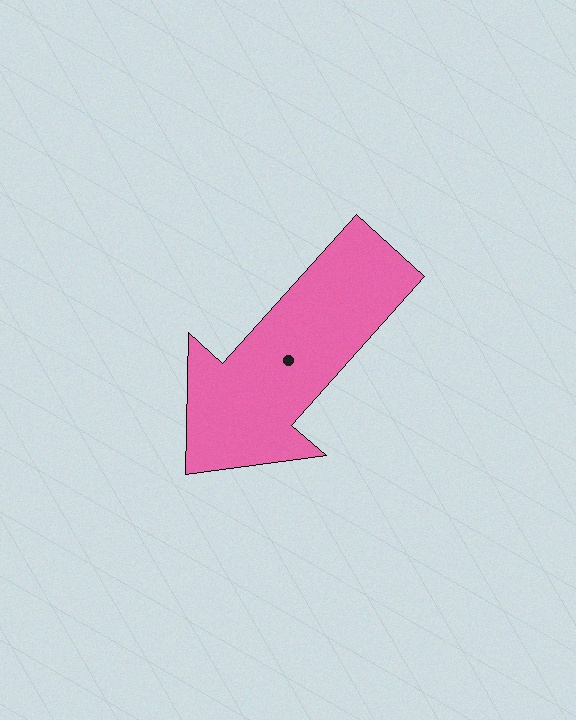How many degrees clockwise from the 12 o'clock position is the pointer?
Approximately 222 degrees.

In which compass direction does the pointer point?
Southwest.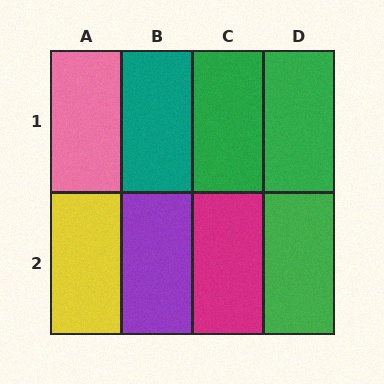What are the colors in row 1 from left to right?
Pink, teal, green, green.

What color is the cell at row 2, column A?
Yellow.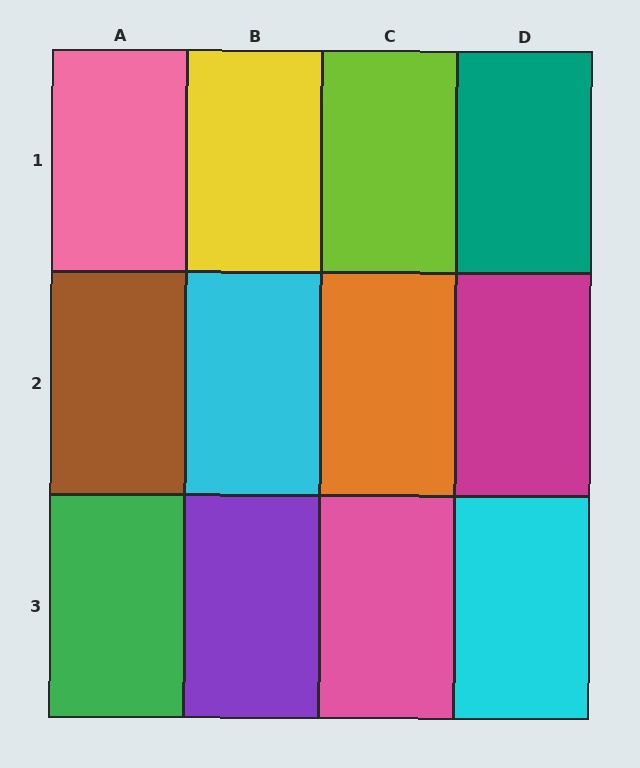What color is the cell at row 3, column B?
Purple.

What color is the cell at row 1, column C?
Lime.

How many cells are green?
1 cell is green.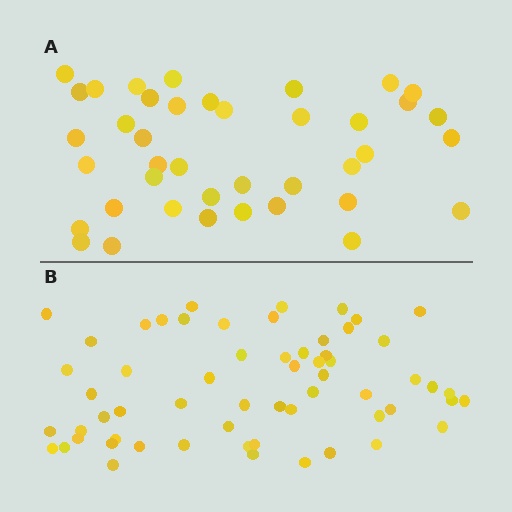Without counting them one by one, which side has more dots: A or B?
Region B (the bottom region) has more dots.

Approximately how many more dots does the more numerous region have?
Region B has approximately 20 more dots than region A.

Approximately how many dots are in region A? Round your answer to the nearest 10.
About 40 dots.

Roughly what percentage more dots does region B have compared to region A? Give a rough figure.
About 50% more.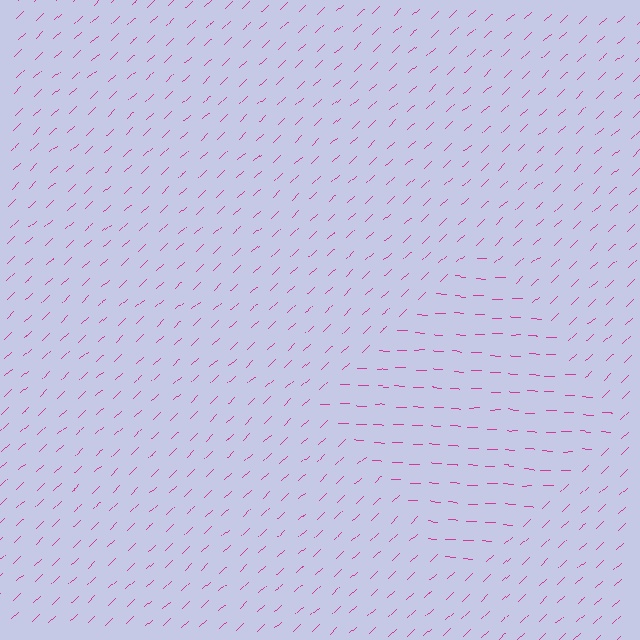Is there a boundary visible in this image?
Yes, there is a texture boundary formed by a change in line orientation.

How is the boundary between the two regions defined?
The boundary is defined purely by a change in line orientation (approximately 45 degrees difference). All lines are the same color and thickness.